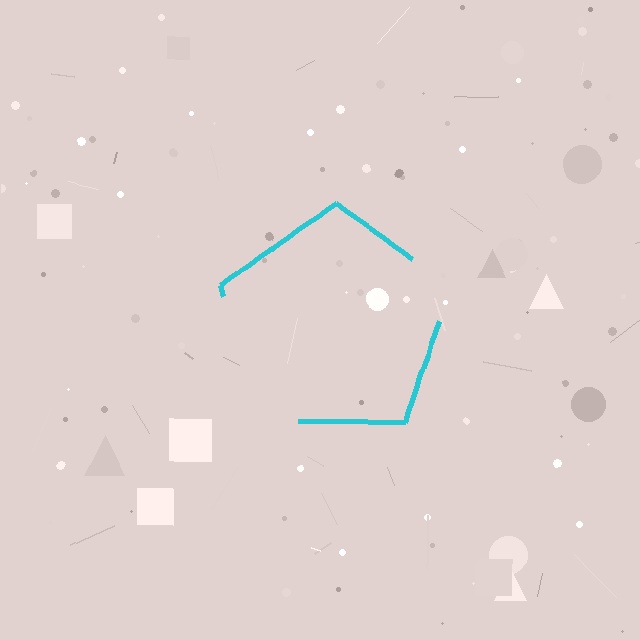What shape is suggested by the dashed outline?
The dashed outline suggests a pentagon.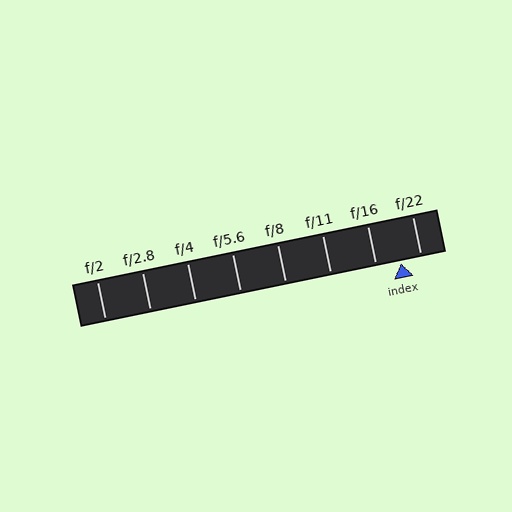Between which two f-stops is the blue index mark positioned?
The index mark is between f/16 and f/22.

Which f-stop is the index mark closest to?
The index mark is closest to f/22.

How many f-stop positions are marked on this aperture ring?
There are 8 f-stop positions marked.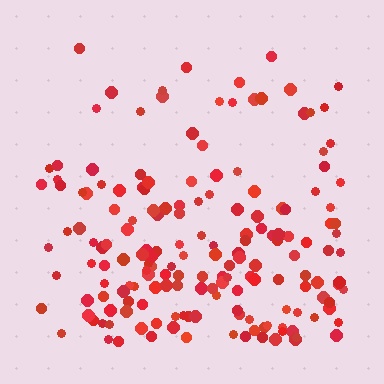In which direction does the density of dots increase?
From top to bottom, with the bottom side densest.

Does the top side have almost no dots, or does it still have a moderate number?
Still a moderate number, just noticeably fewer than the bottom.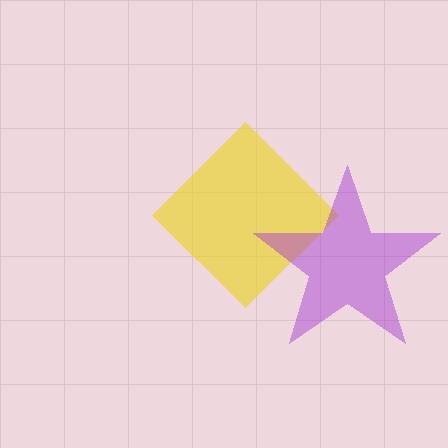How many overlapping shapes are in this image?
There are 2 overlapping shapes in the image.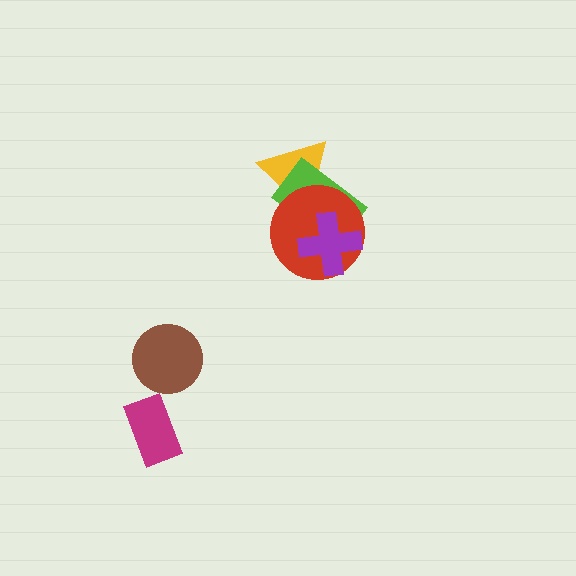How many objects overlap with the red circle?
3 objects overlap with the red circle.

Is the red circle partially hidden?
Yes, it is partially covered by another shape.